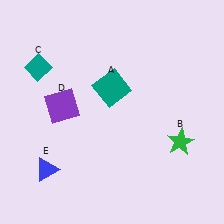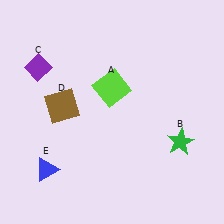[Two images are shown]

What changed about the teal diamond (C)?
In Image 1, C is teal. In Image 2, it changed to purple.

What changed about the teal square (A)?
In Image 1, A is teal. In Image 2, it changed to lime.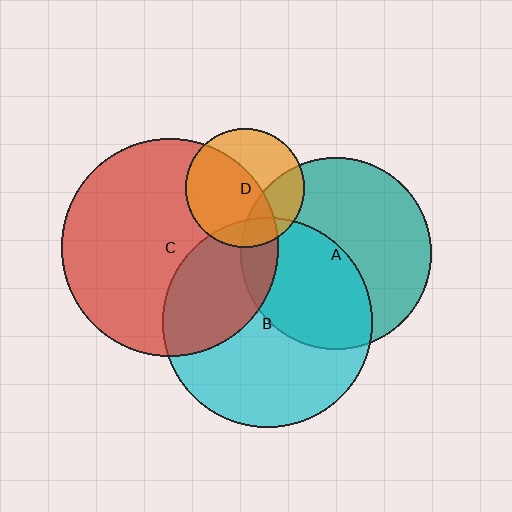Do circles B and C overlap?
Yes.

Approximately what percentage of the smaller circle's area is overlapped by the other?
Approximately 30%.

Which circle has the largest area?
Circle C (red).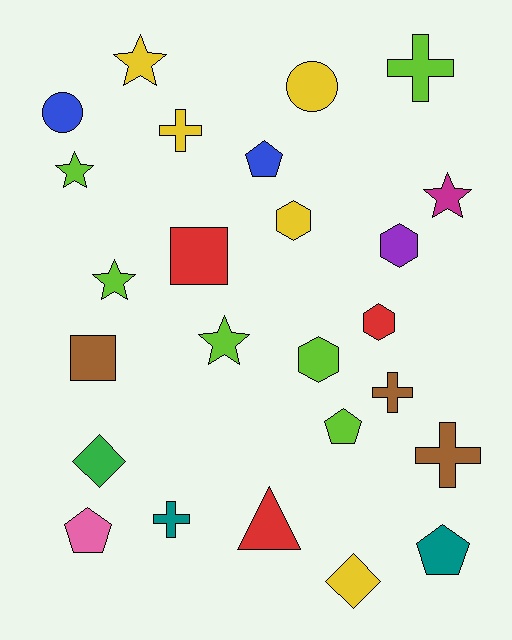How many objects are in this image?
There are 25 objects.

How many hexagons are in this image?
There are 4 hexagons.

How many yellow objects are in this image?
There are 5 yellow objects.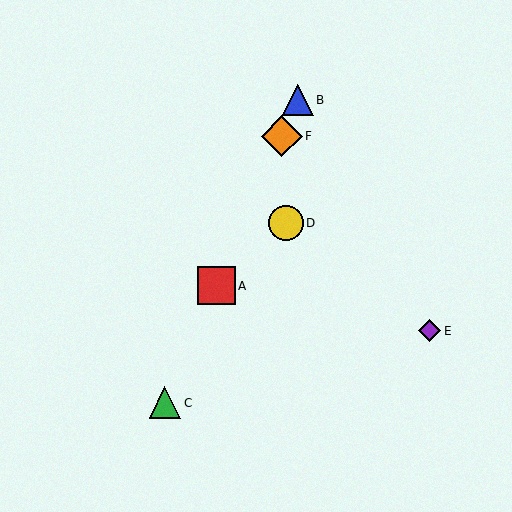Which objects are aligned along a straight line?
Objects A, B, C, F are aligned along a straight line.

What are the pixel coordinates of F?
Object F is at (282, 136).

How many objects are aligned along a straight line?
4 objects (A, B, C, F) are aligned along a straight line.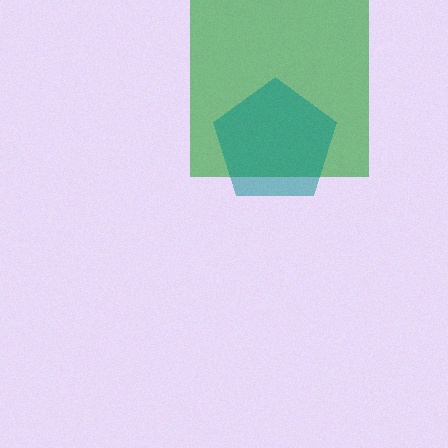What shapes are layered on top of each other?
The layered shapes are: a green square, a teal pentagon.